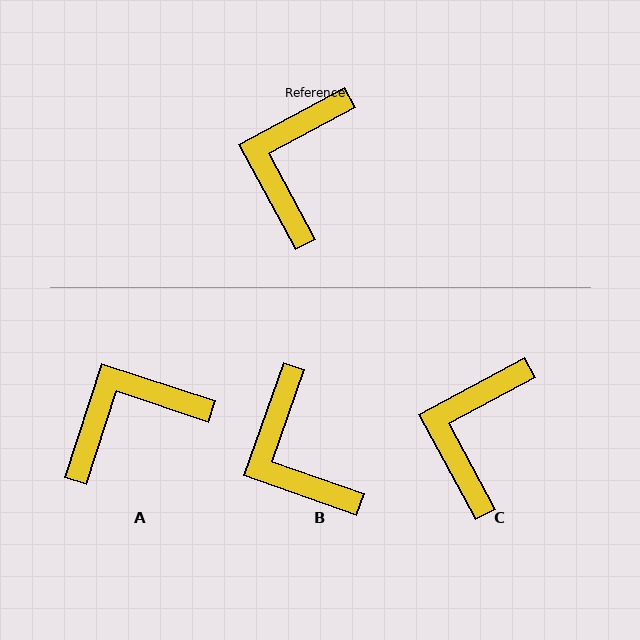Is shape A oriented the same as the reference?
No, it is off by about 46 degrees.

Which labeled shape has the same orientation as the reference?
C.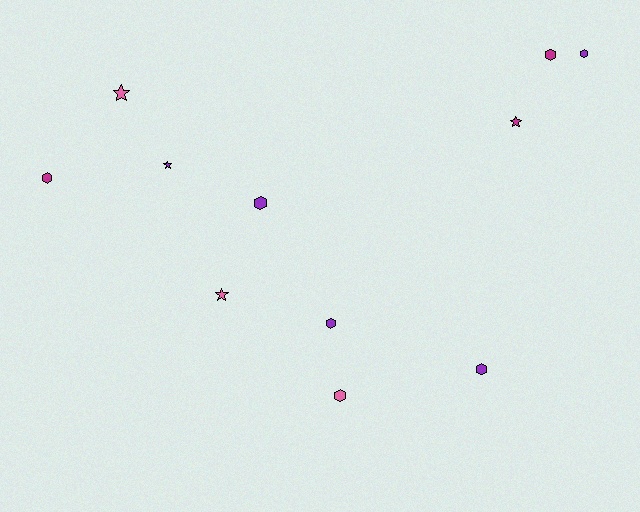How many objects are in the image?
There are 11 objects.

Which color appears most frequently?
Purple, with 5 objects.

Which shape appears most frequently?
Hexagon, with 7 objects.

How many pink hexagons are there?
There is 1 pink hexagon.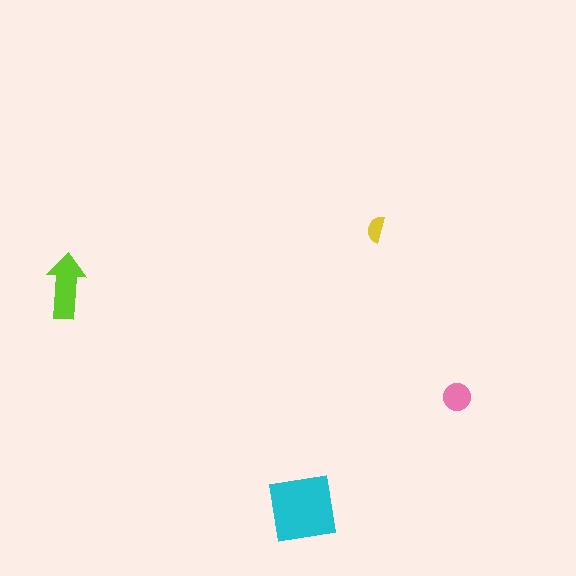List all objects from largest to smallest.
The cyan square, the lime arrow, the pink circle, the yellow semicircle.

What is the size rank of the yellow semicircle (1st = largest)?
4th.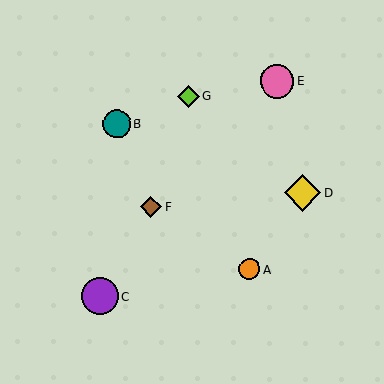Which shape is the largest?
The purple circle (labeled C) is the largest.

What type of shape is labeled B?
Shape B is a teal circle.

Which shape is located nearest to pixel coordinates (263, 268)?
The orange circle (labeled A) at (250, 269) is nearest to that location.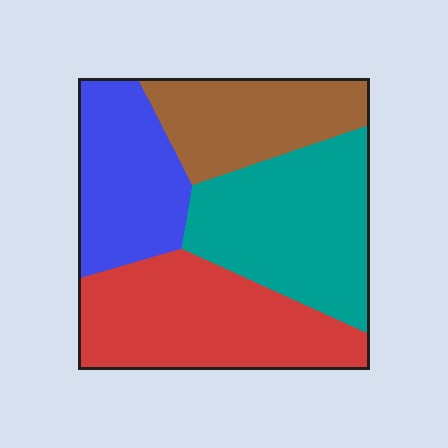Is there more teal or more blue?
Teal.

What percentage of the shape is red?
Red takes up between a sixth and a third of the shape.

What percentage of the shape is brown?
Brown covers 19% of the shape.